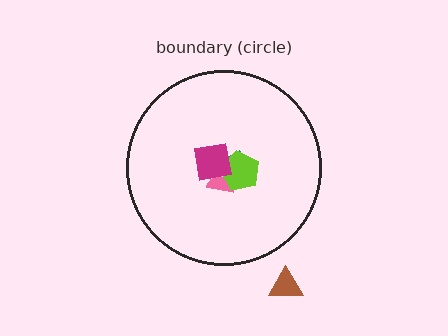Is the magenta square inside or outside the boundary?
Inside.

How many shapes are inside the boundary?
4 inside, 1 outside.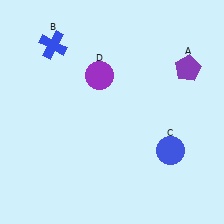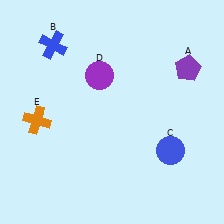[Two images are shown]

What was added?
An orange cross (E) was added in Image 2.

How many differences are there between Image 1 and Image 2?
There is 1 difference between the two images.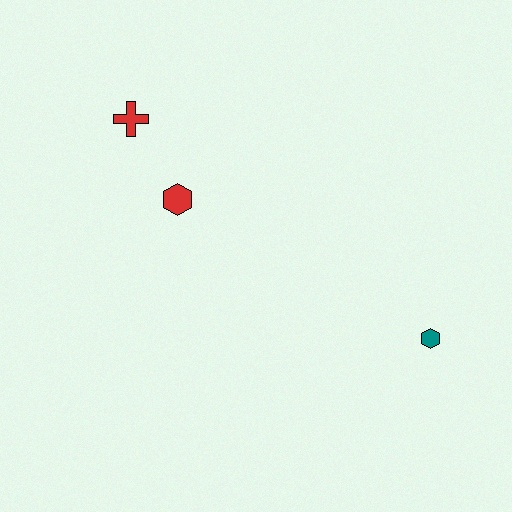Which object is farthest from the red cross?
The teal hexagon is farthest from the red cross.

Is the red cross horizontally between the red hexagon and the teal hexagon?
No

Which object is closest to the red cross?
The red hexagon is closest to the red cross.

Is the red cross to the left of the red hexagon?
Yes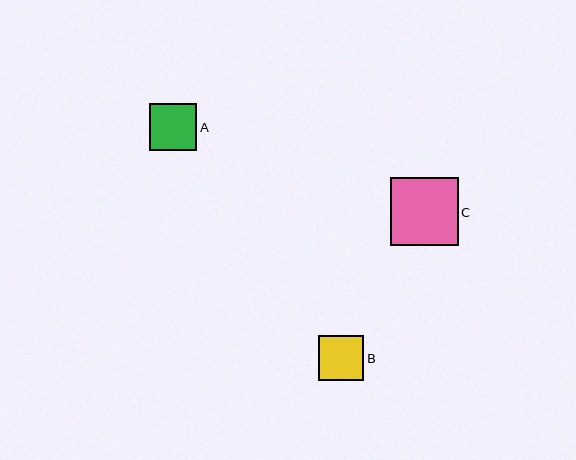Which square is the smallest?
Square B is the smallest with a size of approximately 45 pixels.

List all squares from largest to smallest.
From largest to smallest: C, A, B.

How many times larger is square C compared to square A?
Square C is approximately 1.4 times the size of square A.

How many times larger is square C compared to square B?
Square C is approximately 1.5 times the size of square B.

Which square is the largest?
Square C is the largest with a size of approximately 68 pixels.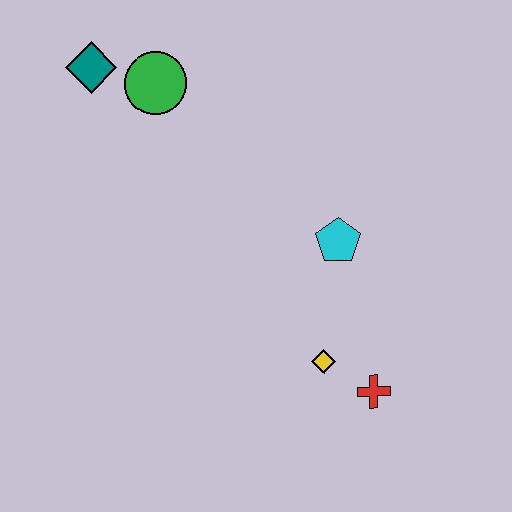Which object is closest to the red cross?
The yellow diamond is closest to the red cross.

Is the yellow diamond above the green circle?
No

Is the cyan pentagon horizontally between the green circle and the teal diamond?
No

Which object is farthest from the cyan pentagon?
The teal diamond is farthest from the cyan pentagon.